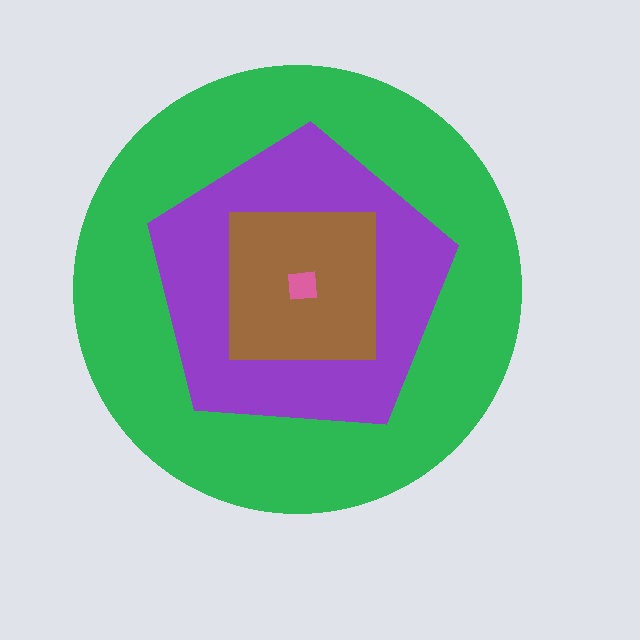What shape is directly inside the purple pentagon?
The brown square.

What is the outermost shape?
The green circle.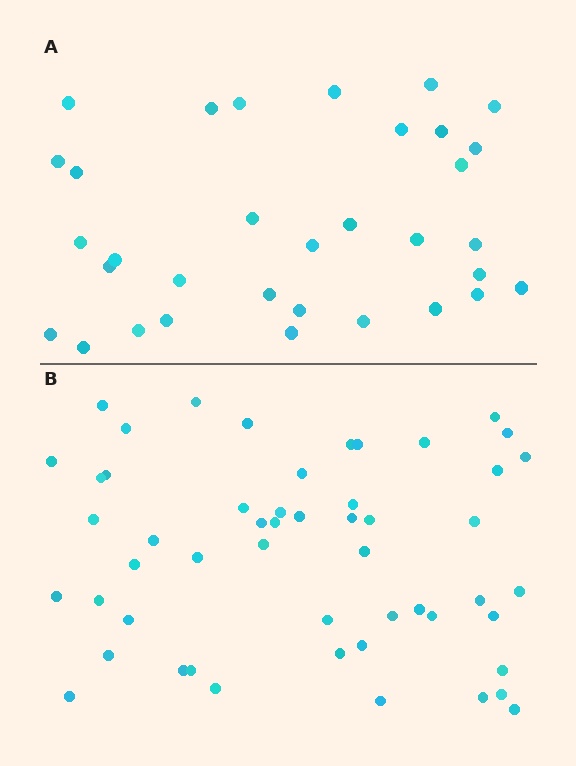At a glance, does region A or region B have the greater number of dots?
Region B (the bottom region) has more dots.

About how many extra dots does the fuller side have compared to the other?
Region B has approximately 20 more dots than region A.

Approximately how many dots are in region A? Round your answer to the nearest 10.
About 30 dots. (The exact count is 33, which rounds to 30.)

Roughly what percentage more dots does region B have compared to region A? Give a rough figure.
About 60% more.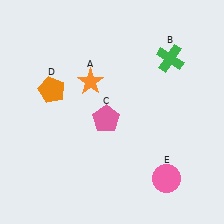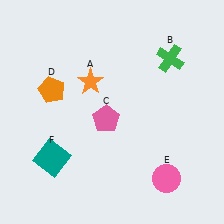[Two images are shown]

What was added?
A teal square (F) was added in Image 2.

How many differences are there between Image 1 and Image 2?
There is 1 difference between the two images.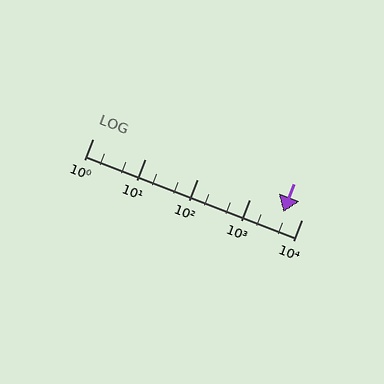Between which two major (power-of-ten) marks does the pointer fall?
The pointer is between 1000 and 10000.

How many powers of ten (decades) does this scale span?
The scale spans 4 decades, from 1 to 10000.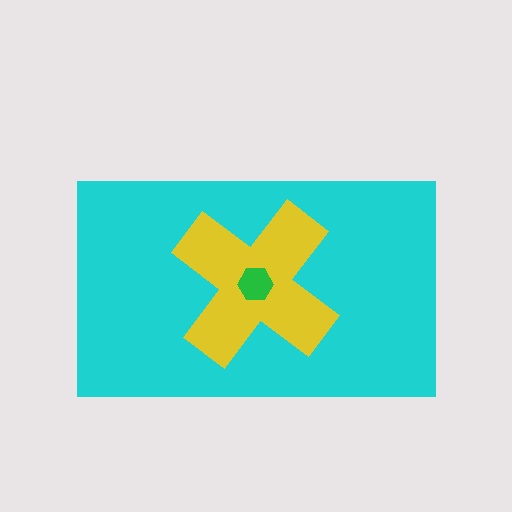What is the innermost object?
The green hexagon.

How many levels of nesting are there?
3.